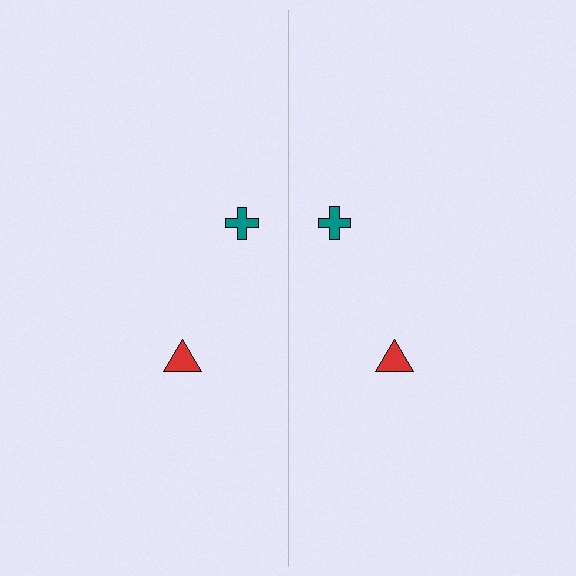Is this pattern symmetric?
Yes, this pattern has bilateral (reflection) symmetry.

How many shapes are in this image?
There are 4 shapes in this image.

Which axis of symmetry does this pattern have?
The pattern has a vertical axis of symmetry running through the center of the image.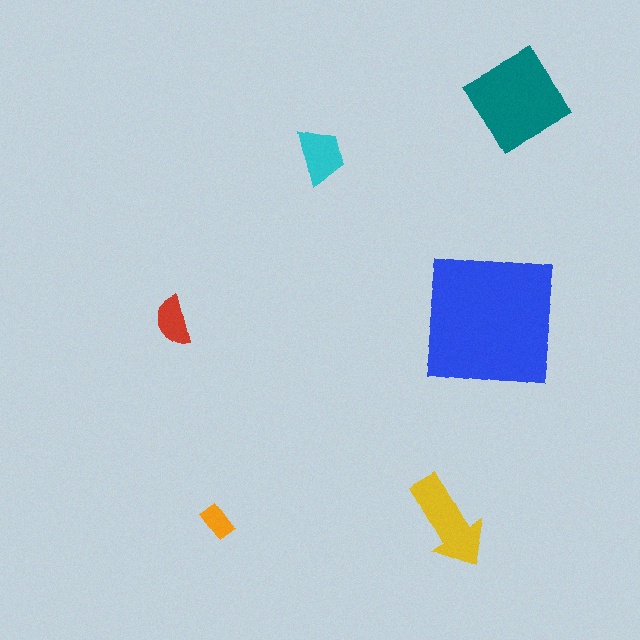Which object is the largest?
The blue square.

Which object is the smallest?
The orange rectangle.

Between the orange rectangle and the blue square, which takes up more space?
The blue square.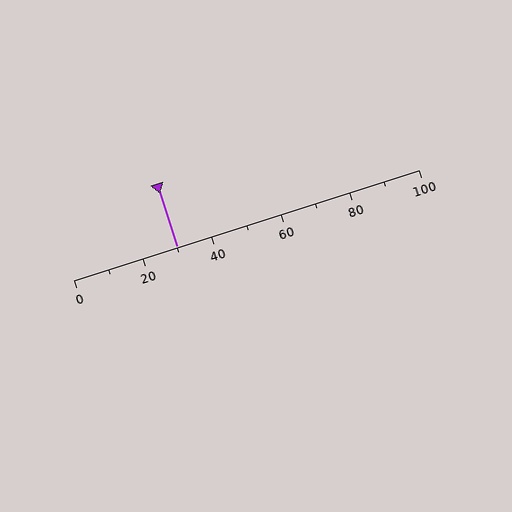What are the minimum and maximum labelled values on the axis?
The axis runs from 0 to 100.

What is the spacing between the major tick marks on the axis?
The major ticks are spaced 20 apart.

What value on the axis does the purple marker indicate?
The marker indicates approximately 30.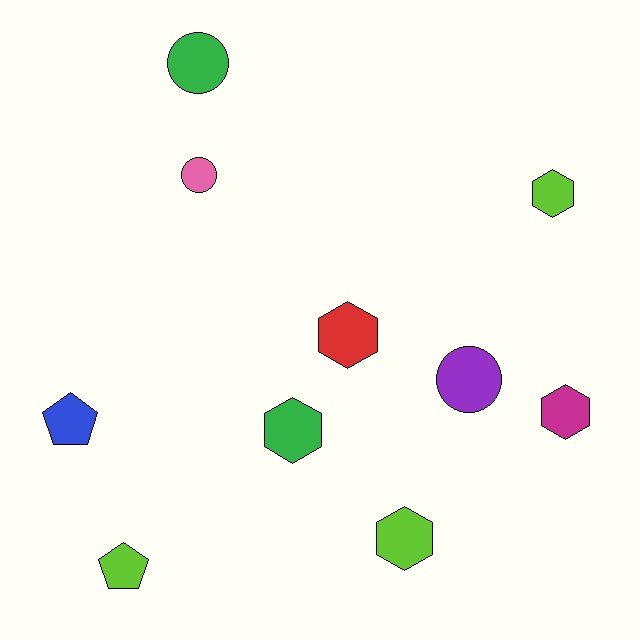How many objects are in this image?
There are 10 objects.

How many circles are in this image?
There are 3 circles.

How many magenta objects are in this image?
There is 1 magenta object.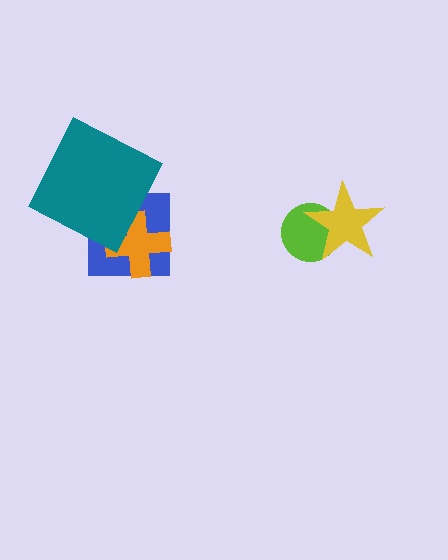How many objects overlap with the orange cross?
2 objects overlap with the orange cross.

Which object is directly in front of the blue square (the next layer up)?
The orange cross is directly in front of the blue square.